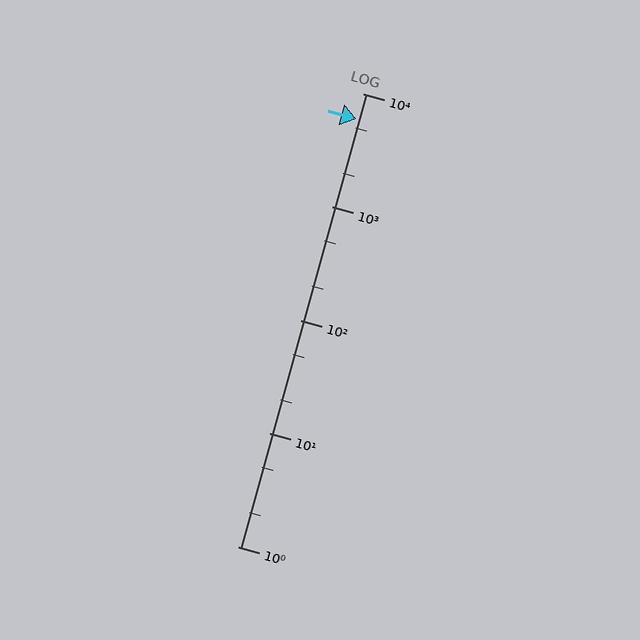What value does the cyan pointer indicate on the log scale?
The pointer indicates approximately 5900.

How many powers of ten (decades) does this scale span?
The scale spans 4 decades, from 1 to 10000.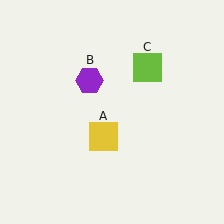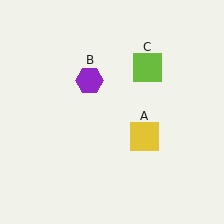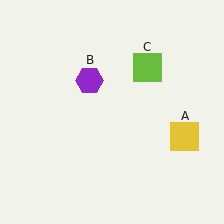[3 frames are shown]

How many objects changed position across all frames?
1 object changed position: yellow square (object A).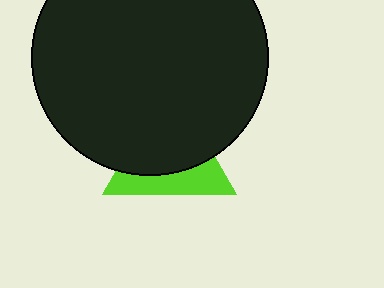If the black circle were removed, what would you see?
You would see the complete lime triangle.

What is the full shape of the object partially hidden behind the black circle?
The partially hidden object is a lime triangle.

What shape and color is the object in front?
The object in front is a black circle.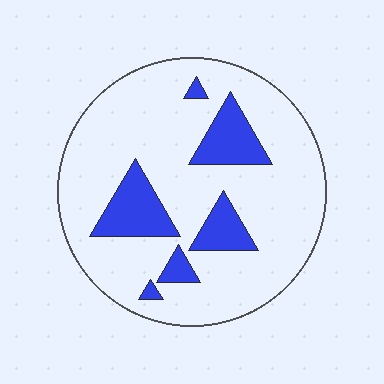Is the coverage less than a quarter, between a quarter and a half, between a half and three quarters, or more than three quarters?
Less than a quarter.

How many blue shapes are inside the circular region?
6.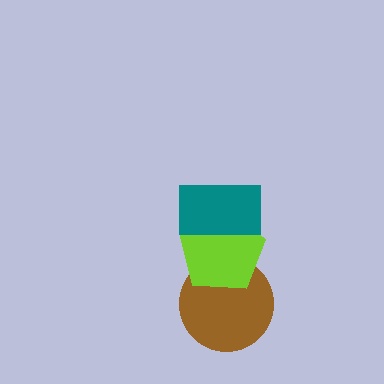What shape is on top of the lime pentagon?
The teal rectangle is on top of the lime pentagon.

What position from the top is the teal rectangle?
The teal rectangle is 1st from the top.